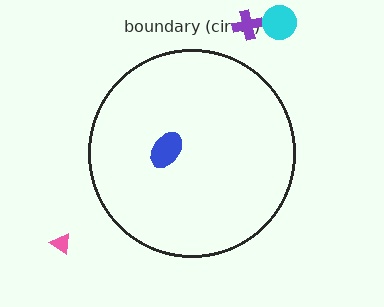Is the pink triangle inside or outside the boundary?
Outside.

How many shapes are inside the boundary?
1 inside, 3 outside.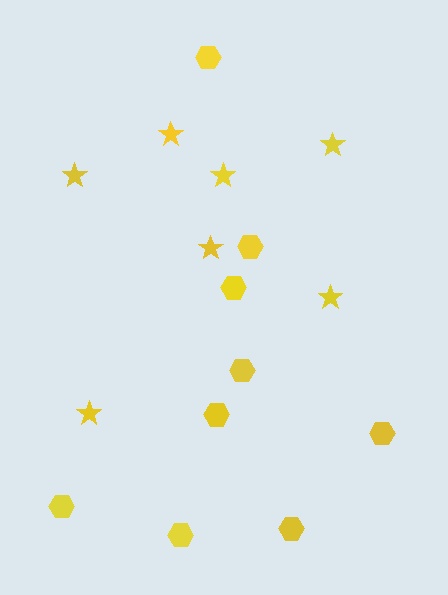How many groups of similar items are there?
There are 2 groups: one group of stars (7) and one group of hexagons (9).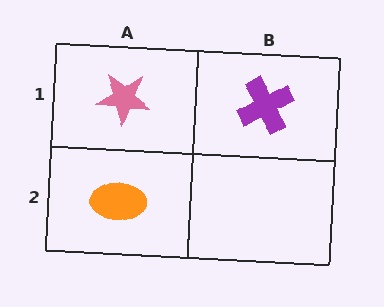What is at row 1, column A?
A pink star.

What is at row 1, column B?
A purple cross.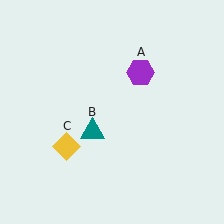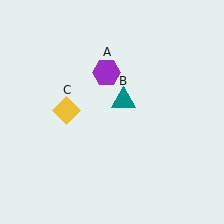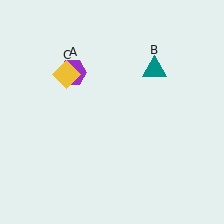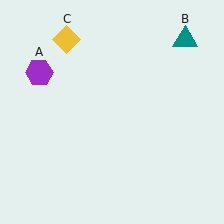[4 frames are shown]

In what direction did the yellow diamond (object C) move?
The yellow diamond (object C) moved up.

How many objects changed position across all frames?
3 objects changed position: purple hexagon (object A), teal triangle (object B), yellow diamond (object C).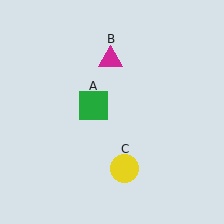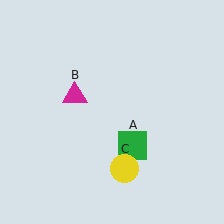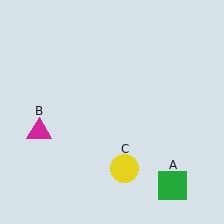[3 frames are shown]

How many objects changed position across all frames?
2 objects changed position: green square (object A), magenta triangle (object B).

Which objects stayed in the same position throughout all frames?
Yellow circle (object C) remained stationary.